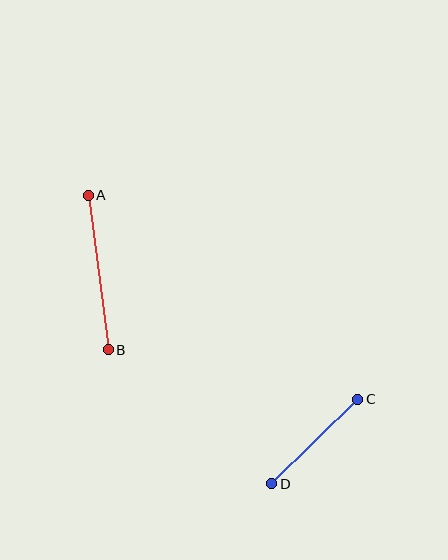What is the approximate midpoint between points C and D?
The midpoint is at approximately (315, 442) pixels.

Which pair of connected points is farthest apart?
Points A and B are farthest apart.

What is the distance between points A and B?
The distance is approximately 156 pixels.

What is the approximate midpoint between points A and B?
The midpoint is at approximately (98, 273) pixels.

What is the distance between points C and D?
The distance is approximately 121 pixels.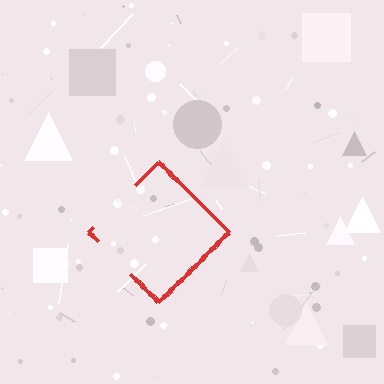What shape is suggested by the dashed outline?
The dashed outline suggests a diamond.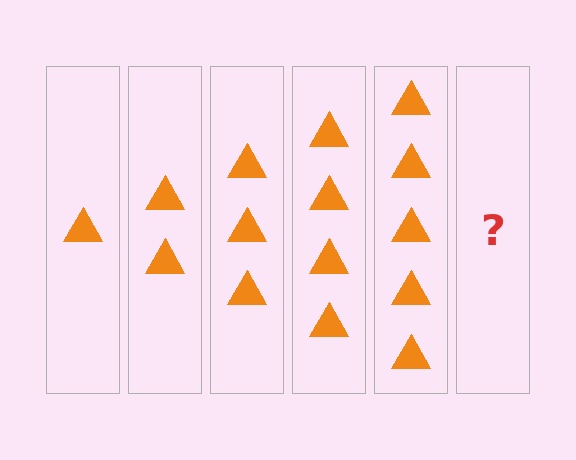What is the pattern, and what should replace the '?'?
The pattern is that each step adds one more triangle. The '?' should be 6 triangles.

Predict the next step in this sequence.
The next step is 6 triangles.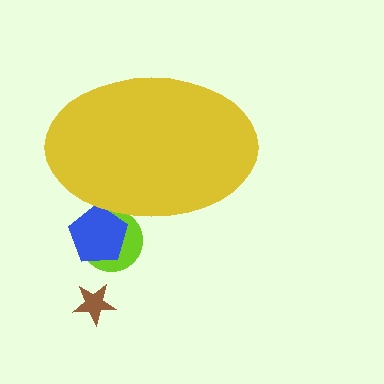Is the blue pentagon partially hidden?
Yes, the blue pentagon is partially hidden behind the yellow ellipse.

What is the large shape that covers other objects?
A yellow ellipse.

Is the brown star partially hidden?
No, the brown star is fully visible.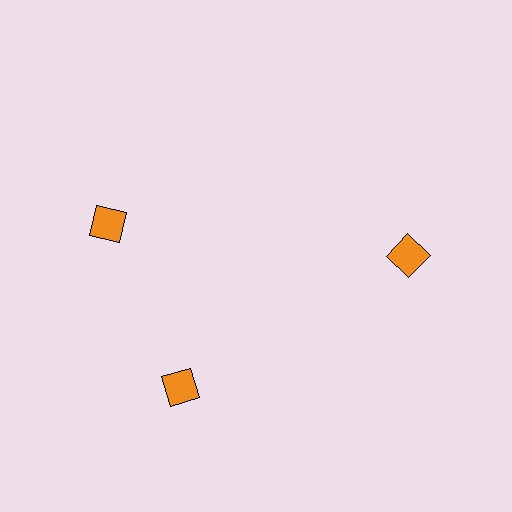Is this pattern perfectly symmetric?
No. The 3 orange diamonds are arranged in a ring, but one element near the 11 o'clock position is rotated out of alignment along the ring, breaking the 3-fold rotational symmetry.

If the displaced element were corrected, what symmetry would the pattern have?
It would have 3-fold rotational symmetry — the pattern would map onto itself every 120 degrees.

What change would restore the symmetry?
The symmetry would be restored by rotating it back into even spacing with its neighbors so that all 3 diamonds sit at equal angles and equal distance from the center.